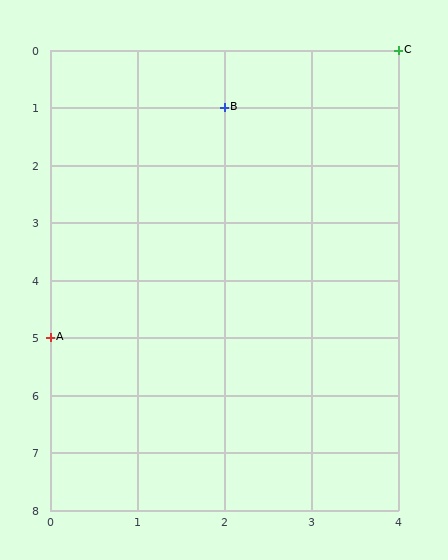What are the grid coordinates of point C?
Point C is at grid coordinates (4, 0).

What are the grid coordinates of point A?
Point A is at grid coordinates (0, 5).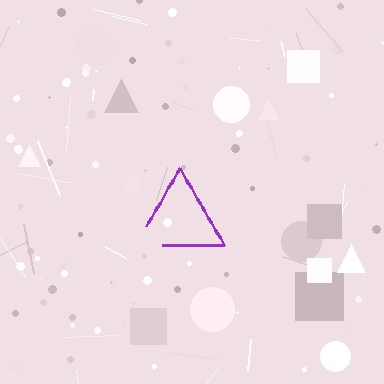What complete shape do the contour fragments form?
The contour fragments form a triangle.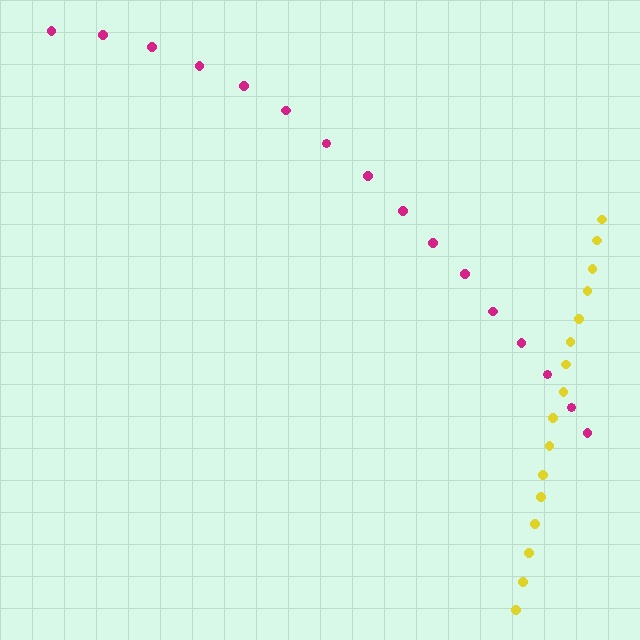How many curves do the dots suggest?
There are 2 distinct paths.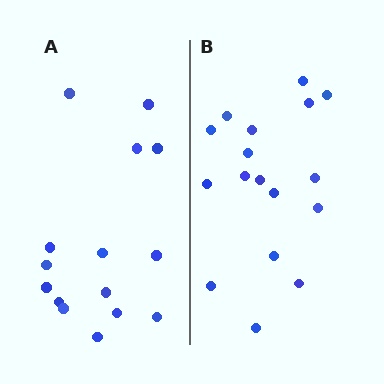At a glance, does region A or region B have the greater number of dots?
Region B (the right region) has more dots.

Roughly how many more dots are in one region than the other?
Region B has just a few more — roughly 2 or 3 more dots than region A.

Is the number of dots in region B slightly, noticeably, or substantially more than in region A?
Region B has only slightly more — the two regions are fairly close. The ratio is roughly 1.1 to 1.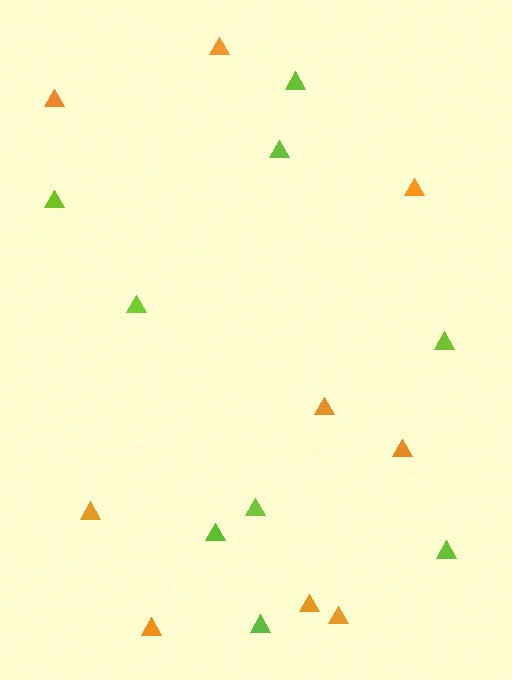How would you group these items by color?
There are 2 groups: one group of orange triangles (9) and one group of lime triangles (9).